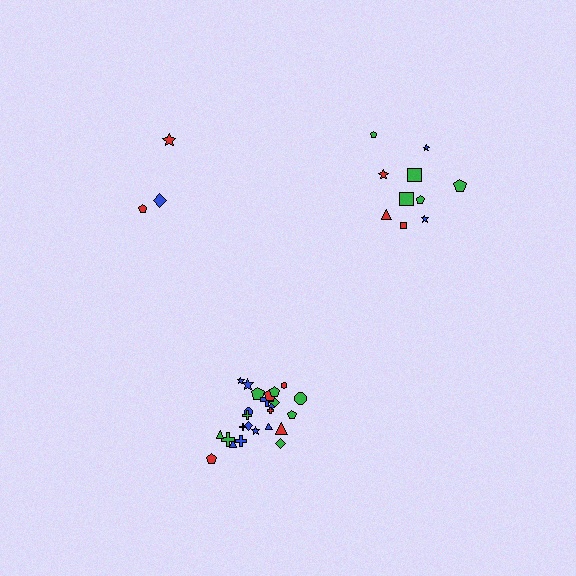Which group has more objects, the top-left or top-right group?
The top-right group.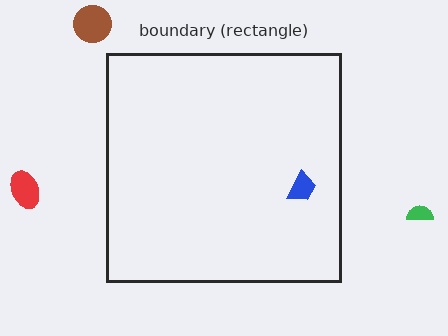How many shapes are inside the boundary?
1 inside, 3 outside.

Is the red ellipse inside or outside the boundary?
Outside.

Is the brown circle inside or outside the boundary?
Outside.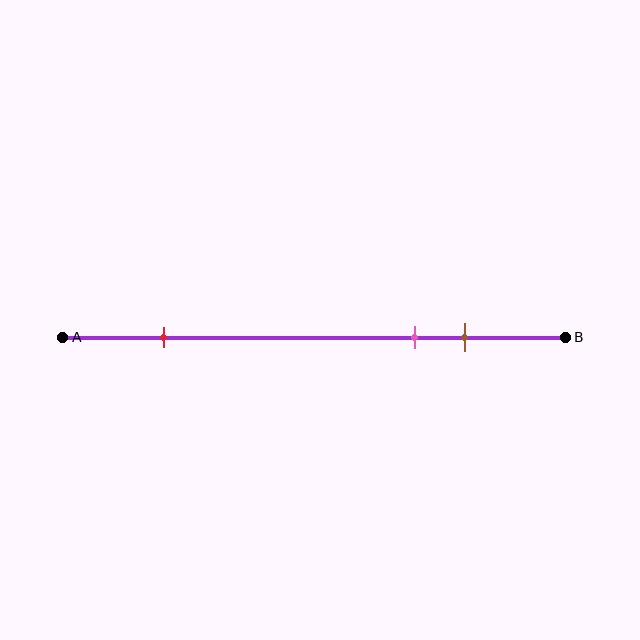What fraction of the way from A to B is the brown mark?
The brown mark is approximately 80% (0.8) of the way from A to B.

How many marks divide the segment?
There are 3 marks dividing the segment.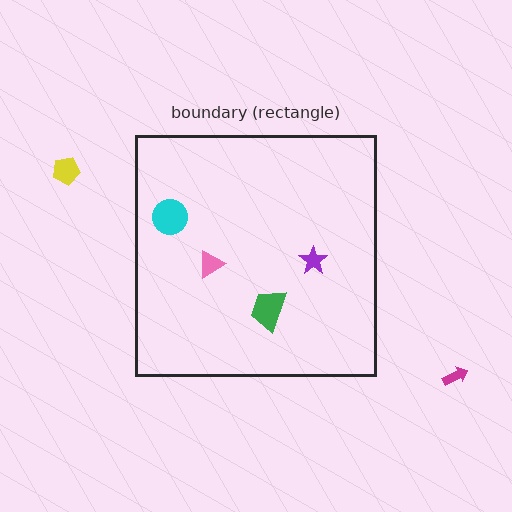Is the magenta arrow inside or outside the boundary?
Outside.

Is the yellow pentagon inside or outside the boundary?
Outside.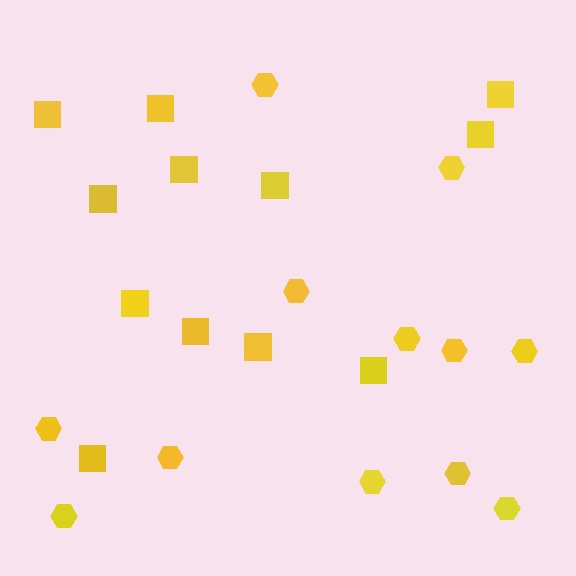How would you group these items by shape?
There are 2 groups: one group of squares (12) and one group of hexagons (12).